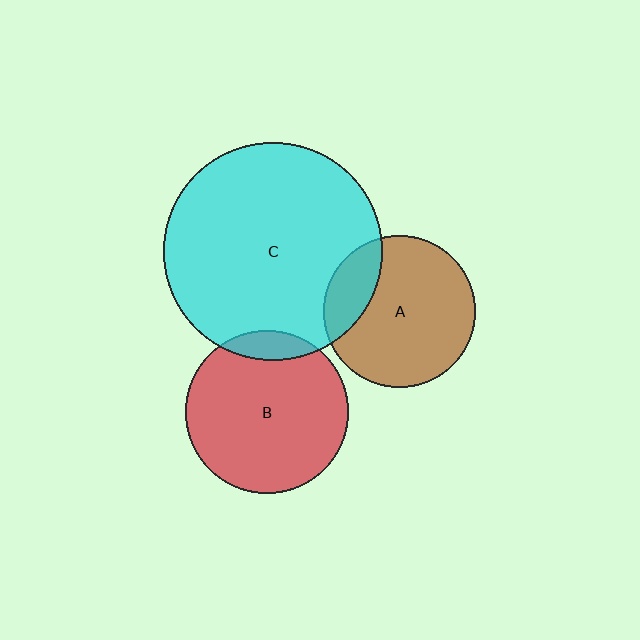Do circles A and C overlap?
Yes.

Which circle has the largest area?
Circle C (cyan).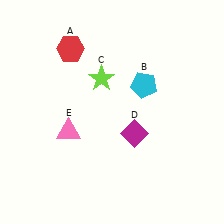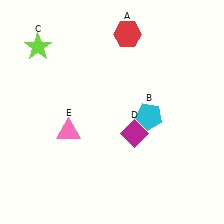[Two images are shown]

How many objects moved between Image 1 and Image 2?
3 objects moved between the two images.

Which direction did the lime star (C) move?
The lime star (C) moved left.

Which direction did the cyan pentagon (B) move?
The cyan pentagon (B) moved down.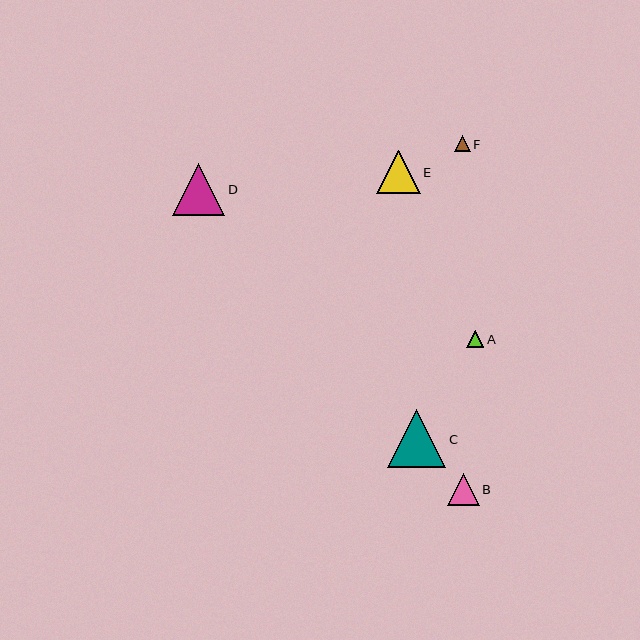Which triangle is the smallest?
Triangle F is the smallest with a size of approximately 16 pixels.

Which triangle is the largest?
Triangle C is the largest with a size of approximately 58 pixels.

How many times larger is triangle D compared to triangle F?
Triangle D is approximately 3.3 times the size of triangle F.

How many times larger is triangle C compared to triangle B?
Triangle C is approximately 1.8 times the size of triangle B.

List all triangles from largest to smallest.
From largest to smallest: C, D, E, B, A, F.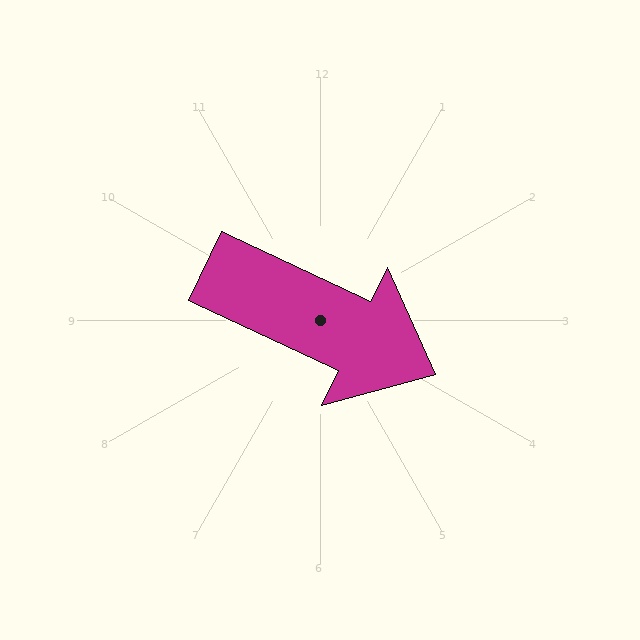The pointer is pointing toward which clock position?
Roughly 4 o'clock.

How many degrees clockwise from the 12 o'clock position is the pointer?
Approximately 115 degrees.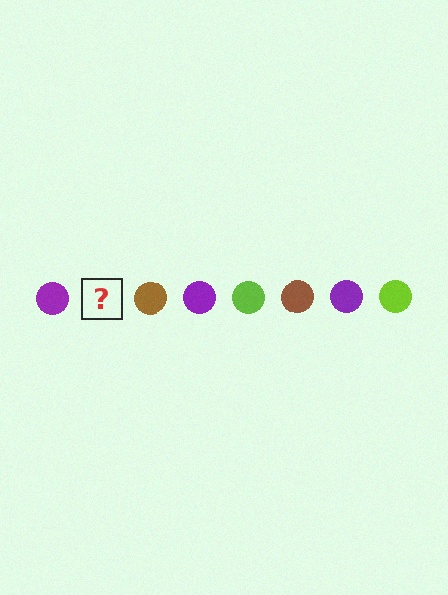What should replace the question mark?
The question mark should be replaced with a lime circle.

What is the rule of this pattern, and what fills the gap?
The rule is that the pattern cycles through purple, lime, brown circles. The gap should be filled with a lime circle.